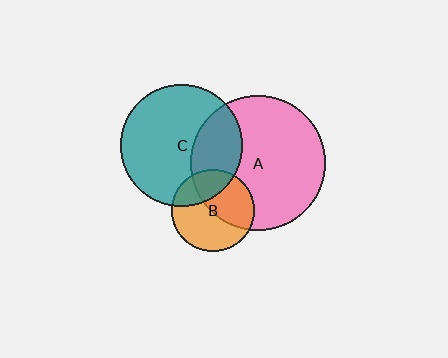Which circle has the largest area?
Circle A (pink).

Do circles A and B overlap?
Yes.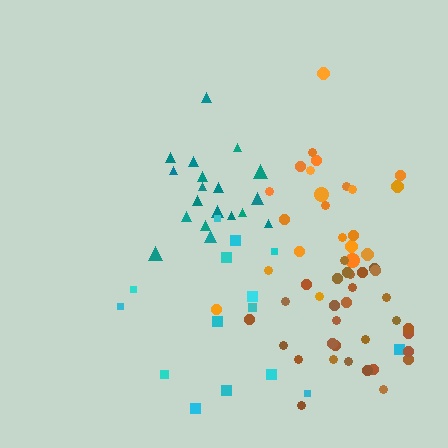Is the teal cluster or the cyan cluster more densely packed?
Teal.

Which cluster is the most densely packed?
Teal.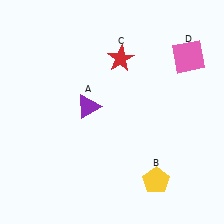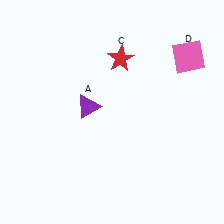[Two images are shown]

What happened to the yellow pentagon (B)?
The yellow pentagon (B) was removed in Image 2. It was in the bottom-right area of Image 1.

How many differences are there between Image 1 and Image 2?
There is 1 difference between the two images.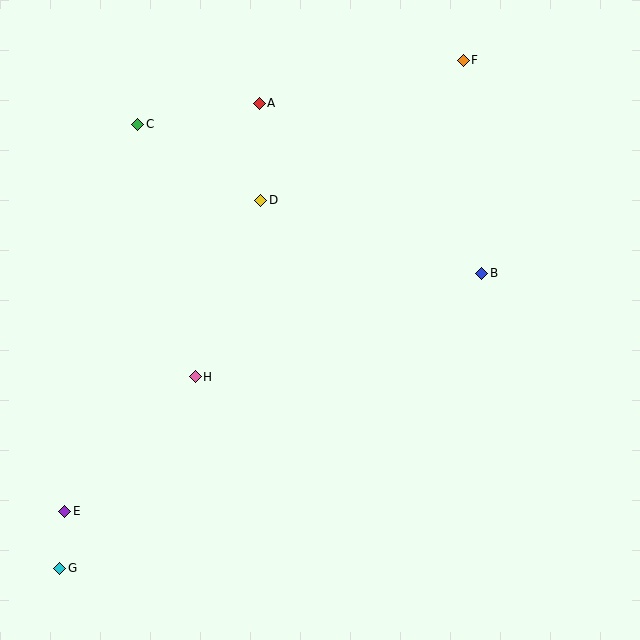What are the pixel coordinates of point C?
Point C is at (138, 124).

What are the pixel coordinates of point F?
Point F is at (463, 60).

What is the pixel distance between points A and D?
The distance between A and D is 97 pixels.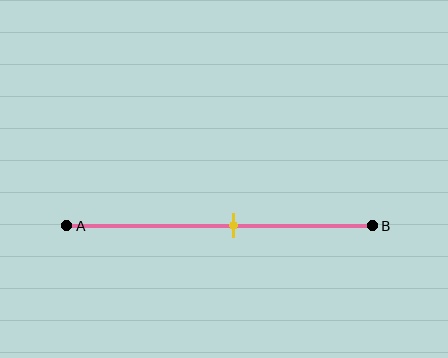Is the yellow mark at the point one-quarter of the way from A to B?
No, the mark is at about 55% from A, not at the 25% one-quarter point.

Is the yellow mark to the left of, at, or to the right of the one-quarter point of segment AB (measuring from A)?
The yellow mark is to the right of the one-quarter point of segment AB.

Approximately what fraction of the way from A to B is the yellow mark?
The yellow mark is approximately 55% of the way from A to B.